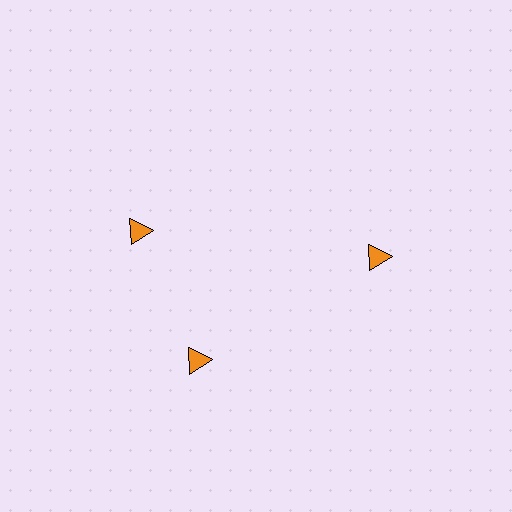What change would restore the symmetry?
The symmetry would be restored by rotating it back into even spacing with its neighbors so that all 3 triangles sit at equal angles and equal distance from the center.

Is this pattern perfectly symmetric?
No. The 3 orange triangles are arranged in a ring, but one element near the 11 o'clock position is rotated out of alignment along the ring, breaking the 3-fold rotational symmetry.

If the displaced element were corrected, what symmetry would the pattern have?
It would have 3-fold rotational symmetry — the pattern would map onto itself every 120 degrees.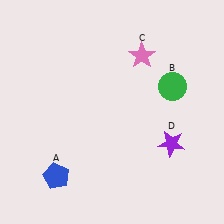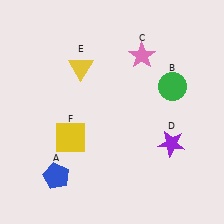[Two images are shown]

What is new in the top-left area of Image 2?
A yellow triangle (E) was added in the top-left area of Image 2.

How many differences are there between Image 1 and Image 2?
There are 2 differences between the two images.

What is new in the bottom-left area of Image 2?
A yellow square (F) was added in the bottom-left area of Image 2.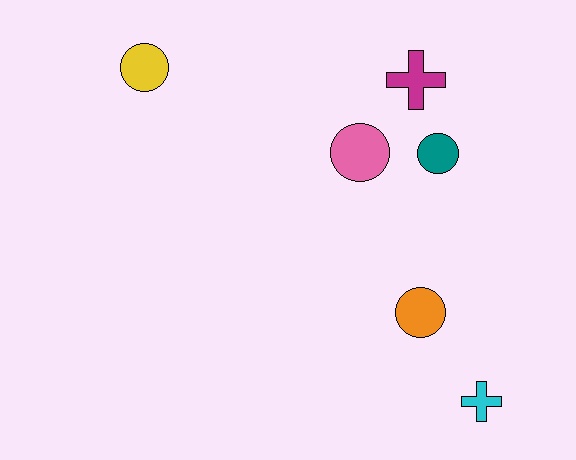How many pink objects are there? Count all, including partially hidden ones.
There is 1 pink object.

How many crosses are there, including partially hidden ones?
There are 2 crosses.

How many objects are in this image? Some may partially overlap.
There are 6 objects.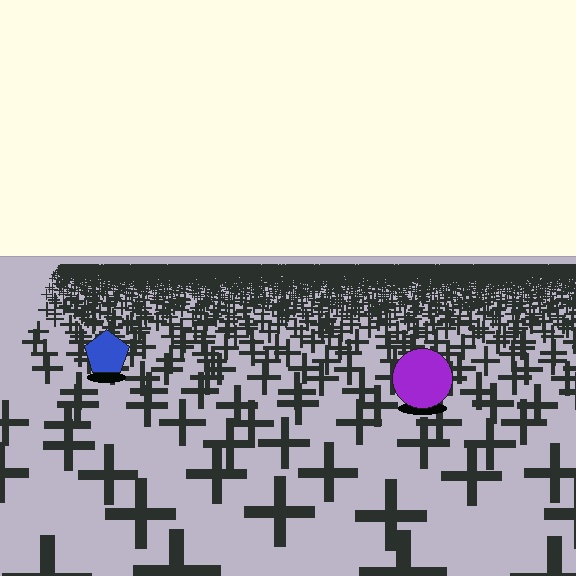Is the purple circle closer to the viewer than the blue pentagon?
Yes. The purple circle is closer — you can tell from the texture gradient: the ground texture is coarser near it.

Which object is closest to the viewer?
The purple circle is closest. The texture marks near it are larger and more spread out.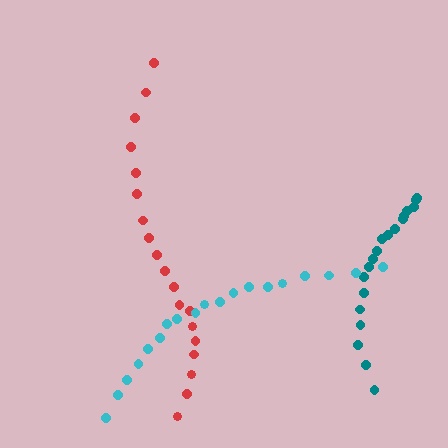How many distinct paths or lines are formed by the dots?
There are 3 distinct paths.